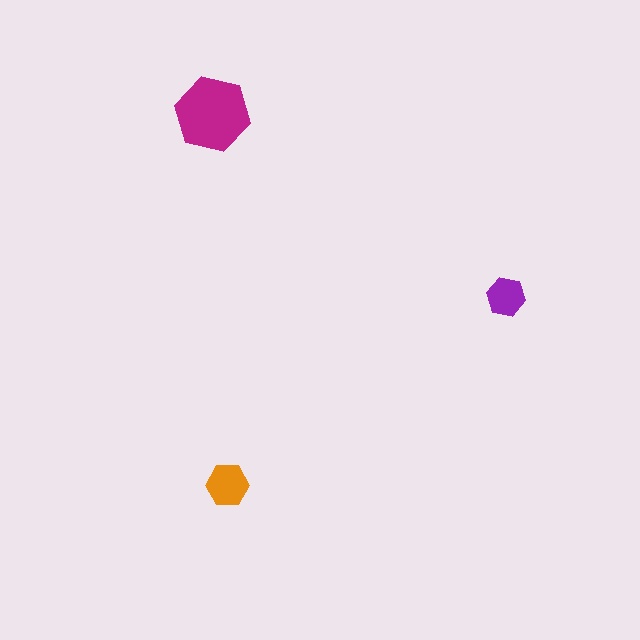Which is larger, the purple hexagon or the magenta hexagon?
The magenta one.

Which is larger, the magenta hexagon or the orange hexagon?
The magenta one.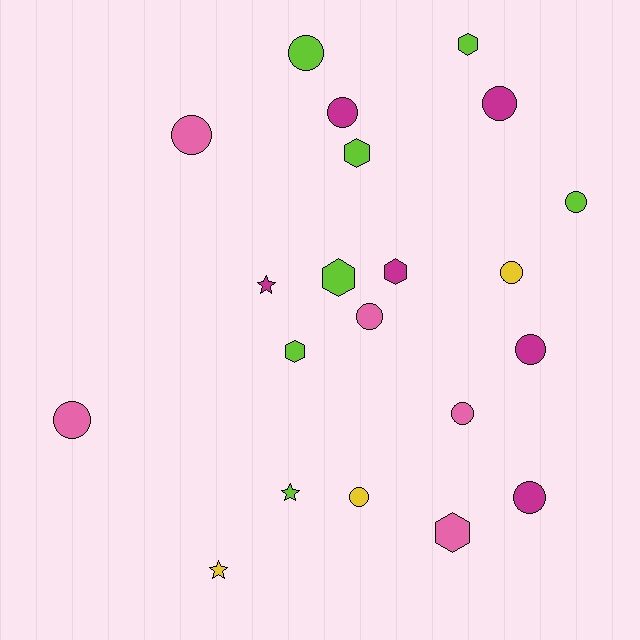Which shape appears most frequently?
Circle, with 12 objects.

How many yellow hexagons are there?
There are no yellow hexagons.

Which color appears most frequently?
Lime, with 7 objects.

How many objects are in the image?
There are 21 objects.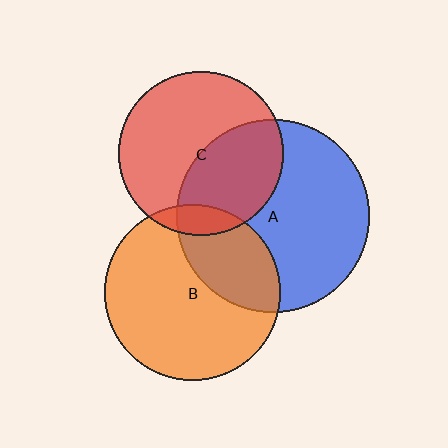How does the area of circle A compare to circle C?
Approximately 1.4 times.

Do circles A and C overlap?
Yes.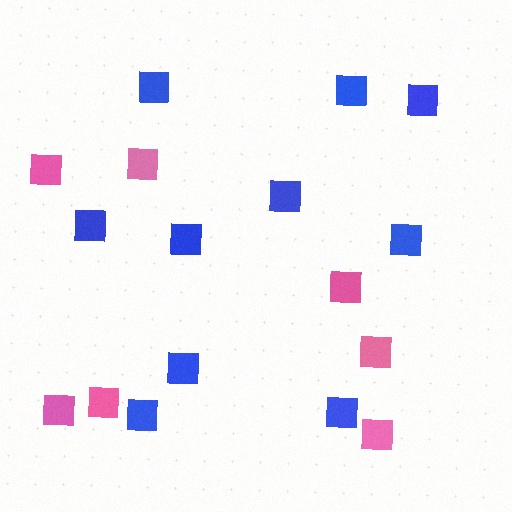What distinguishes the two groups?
There are 2 groups: one group of blue squares (10) and one group of pink squares (7).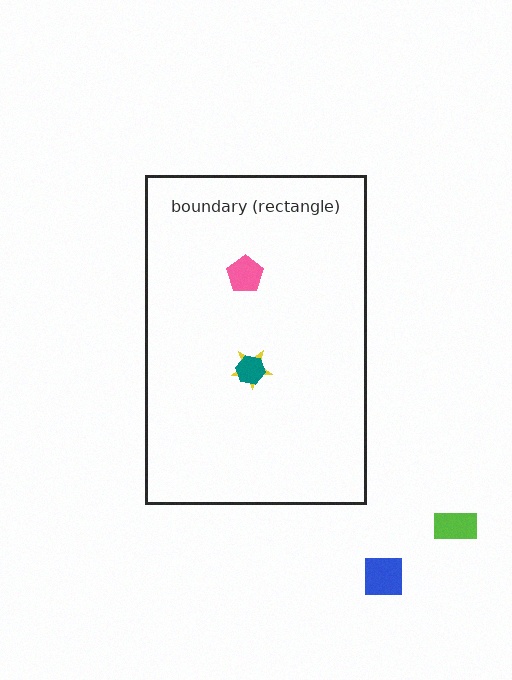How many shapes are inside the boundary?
3 inside, 2 outside.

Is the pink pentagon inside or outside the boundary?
Inside.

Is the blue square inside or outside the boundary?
Outside.